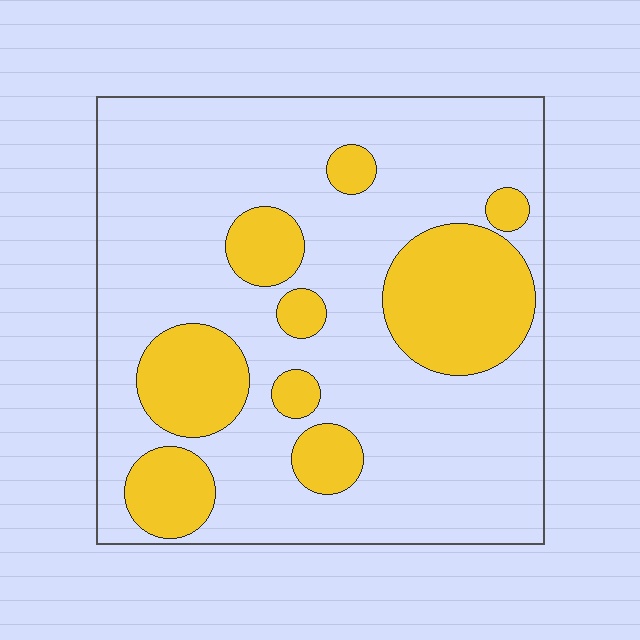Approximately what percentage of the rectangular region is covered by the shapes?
Approximately 25%.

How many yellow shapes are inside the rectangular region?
9.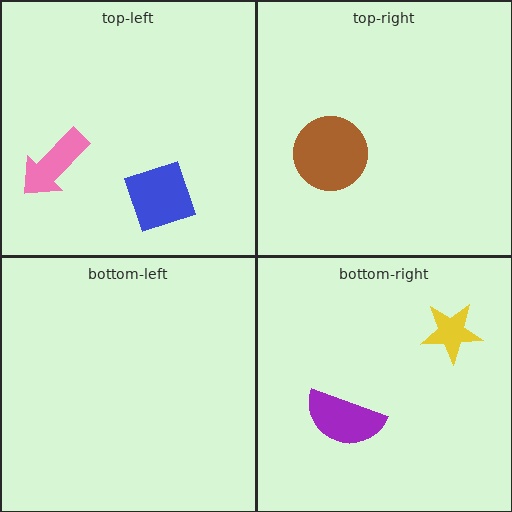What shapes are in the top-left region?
The pink arrow, the blue diamond.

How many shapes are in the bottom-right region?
2.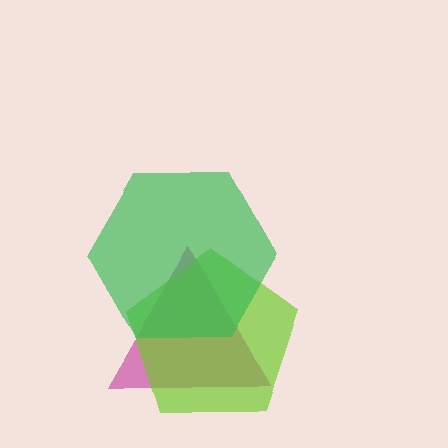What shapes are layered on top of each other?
The layered shapes are: a magenta triangle, a lime pentagon, a green hexagon.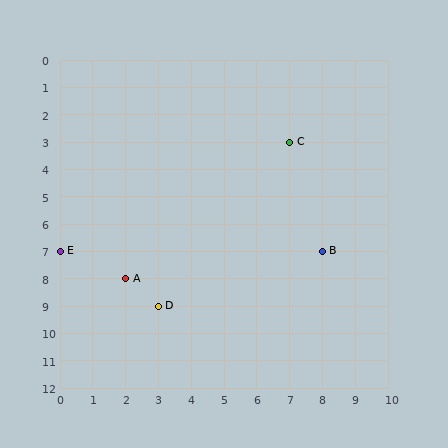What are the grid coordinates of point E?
Point E is at grid coordinates (0, 7).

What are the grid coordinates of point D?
Point D is at grid coordinates (3, 9).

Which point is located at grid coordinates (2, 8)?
Point A is at (2, 8).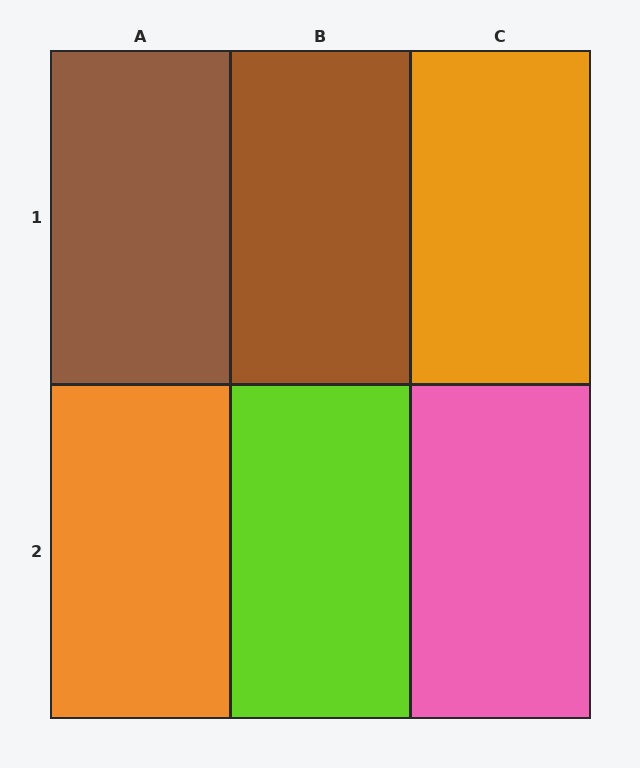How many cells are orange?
2 cells are orange.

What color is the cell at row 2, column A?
Orange.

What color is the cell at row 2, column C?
Pink.